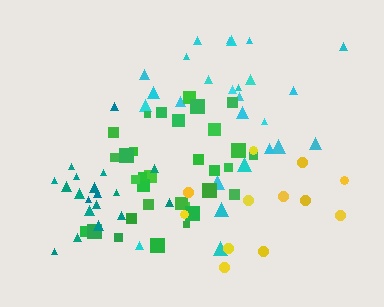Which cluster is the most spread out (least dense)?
Yellow.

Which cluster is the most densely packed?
Teal.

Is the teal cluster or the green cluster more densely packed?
Teal.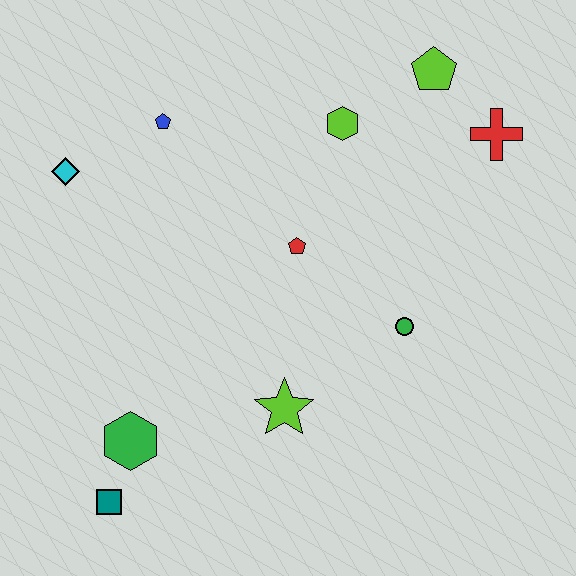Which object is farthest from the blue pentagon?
The teal square is farthest from the blue pentagon.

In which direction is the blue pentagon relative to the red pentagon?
The blue pentagon is to the left of the red pentagon.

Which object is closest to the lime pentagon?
The red cross is closest to the lime pentagon.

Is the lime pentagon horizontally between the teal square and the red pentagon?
No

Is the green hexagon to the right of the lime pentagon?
No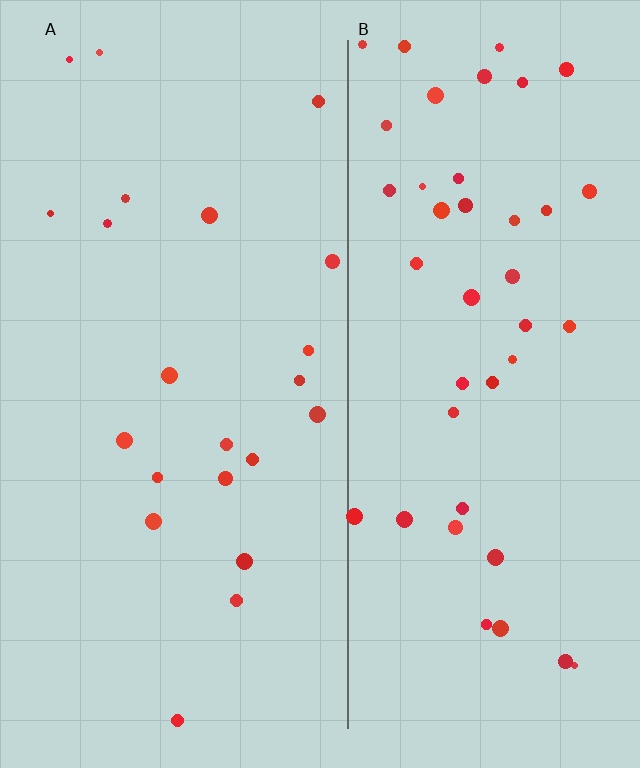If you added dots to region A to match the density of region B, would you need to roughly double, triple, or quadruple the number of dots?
Approximately double.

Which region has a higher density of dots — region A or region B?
B (the right).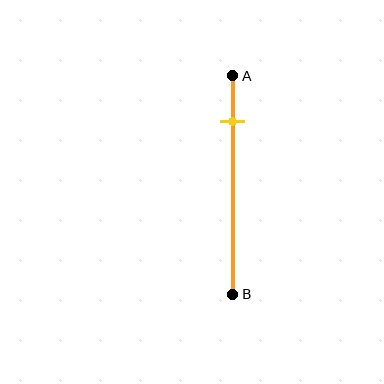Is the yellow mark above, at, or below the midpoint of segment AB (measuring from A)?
The yellow mark is above the midpoint of segment AB.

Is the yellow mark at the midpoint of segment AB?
No, the mark is at about 20% from A, not at the 50% midpoint.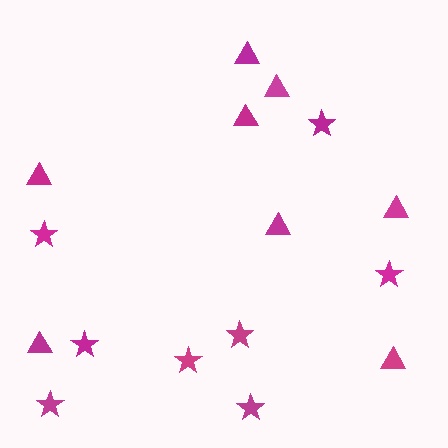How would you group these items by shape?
There are 2 groups: one group of stars (8) and one group of triangles (8).